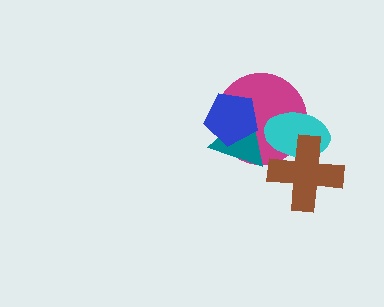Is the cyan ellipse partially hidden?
Yes, it is partially covered by another shape.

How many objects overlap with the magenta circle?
4 objects overlap with the magenta circle.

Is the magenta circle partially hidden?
Yes, it is partially covered by another shape.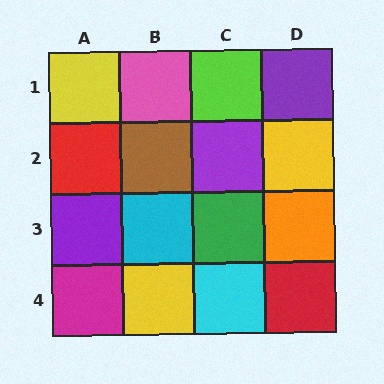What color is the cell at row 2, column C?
Purple.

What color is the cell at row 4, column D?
Red.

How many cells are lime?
1 cell is lime.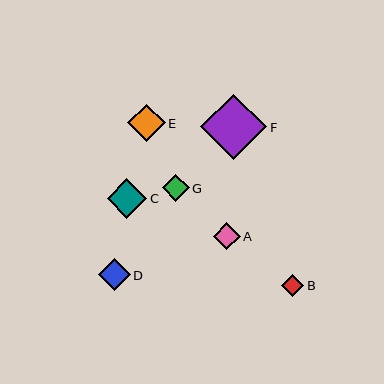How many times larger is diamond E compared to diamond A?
Diamond E is approximately 1.4 times the size of diamond A.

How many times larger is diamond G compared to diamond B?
Diamond G is approximately 1.2 times the size of diamond B.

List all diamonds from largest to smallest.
From largest to smallest: F, C, E, D, G, A, B.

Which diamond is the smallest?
Diamond B is the smallest with a size of approximately 22 pixels.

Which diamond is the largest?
Diamond F is the largest with a size of approximately 66 pixels.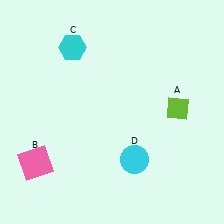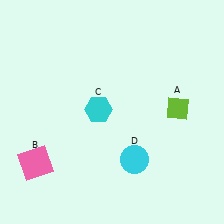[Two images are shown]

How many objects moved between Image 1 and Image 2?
1 object moved between the two images.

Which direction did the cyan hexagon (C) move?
The cyan hexagon (C) moved down.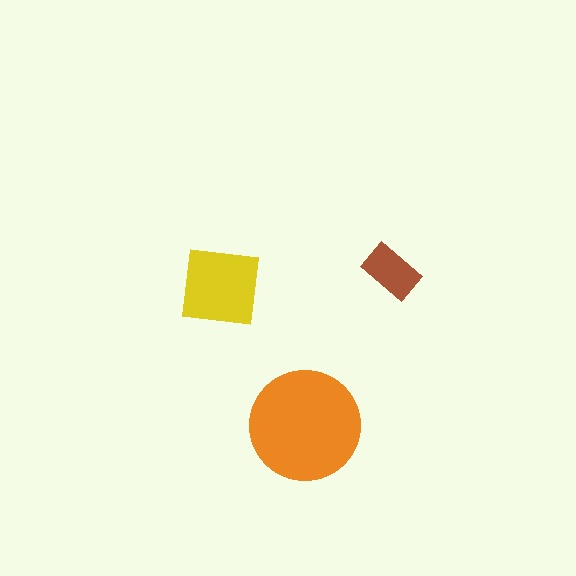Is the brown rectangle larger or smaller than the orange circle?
Smaller.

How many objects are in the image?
There are 3 objects in the image.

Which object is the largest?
The orange circle.